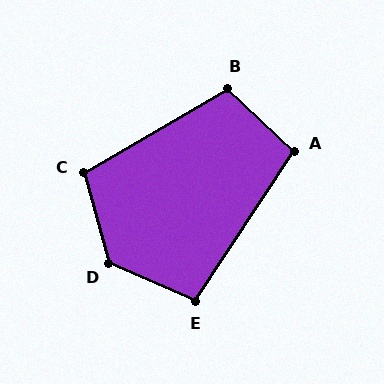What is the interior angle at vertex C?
Approximately 105 degrees (obtuse).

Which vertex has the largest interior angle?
D, at approximately 129 degrees.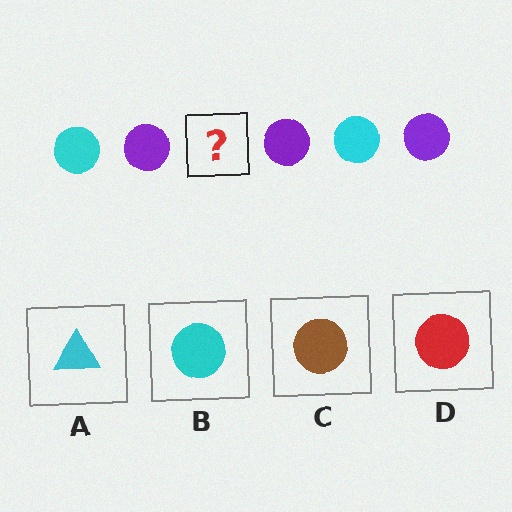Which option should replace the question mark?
Option B.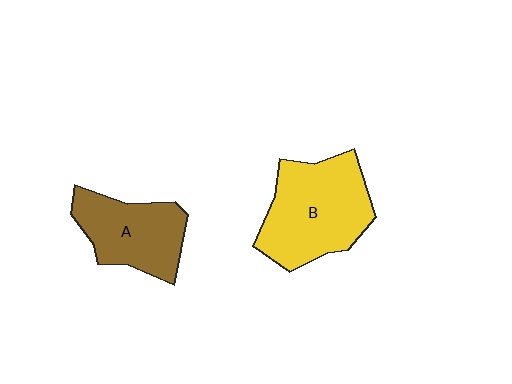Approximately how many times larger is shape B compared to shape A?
Approximately 1.3 times.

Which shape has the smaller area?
Shape A (brown).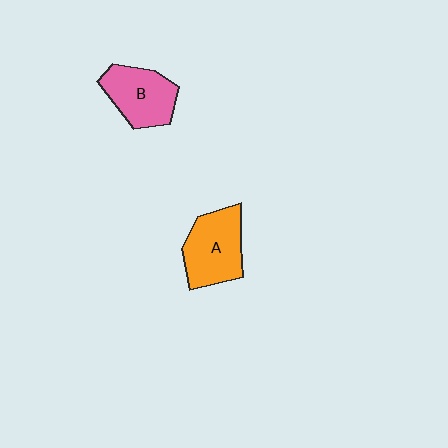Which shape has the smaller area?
Shape B (pink).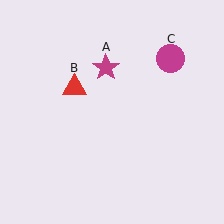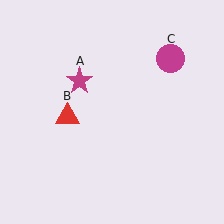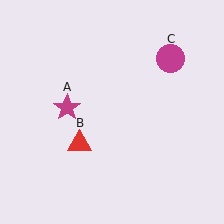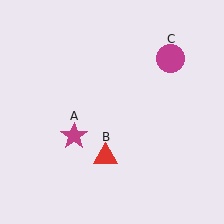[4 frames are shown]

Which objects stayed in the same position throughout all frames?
Magenta circle (object C) remained stationary.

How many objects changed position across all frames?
2 objects changed position: magenta star (object A), red triangle (object B).